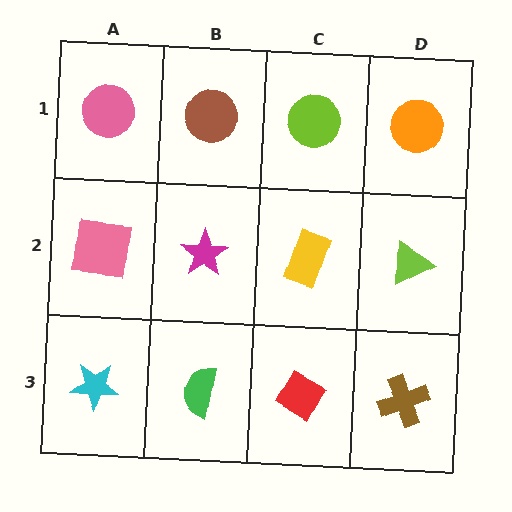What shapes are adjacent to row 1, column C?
A yellow rectangle (row 2, column C), a brown circle (row 1, column B), an orange circle (row 1, column D).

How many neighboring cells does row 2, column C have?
4.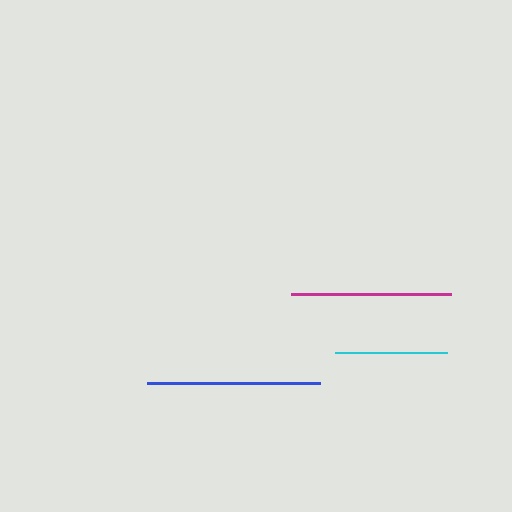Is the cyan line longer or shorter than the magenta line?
The magenta line is longer than the cyan line.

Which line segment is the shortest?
The cyan line is the shortest at approximately 112 pixels.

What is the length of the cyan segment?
The cyan segment is approximately 112 pixels long.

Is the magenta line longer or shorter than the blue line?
The blue line is longer than the magenta line.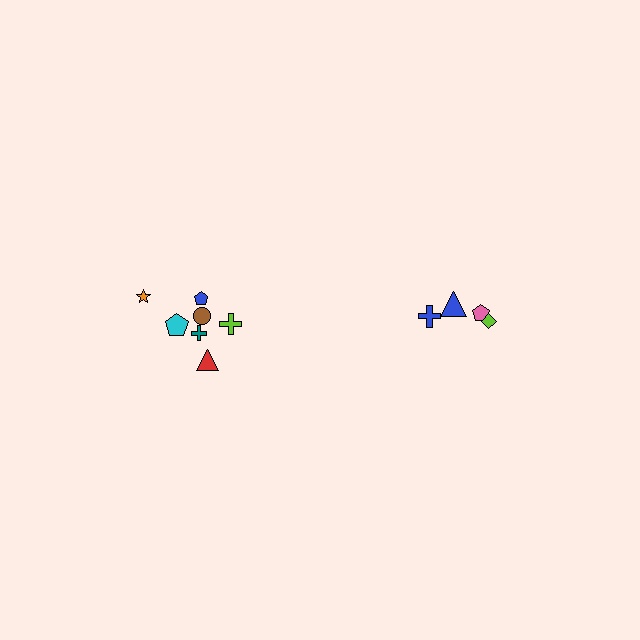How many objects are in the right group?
There are 4 objects.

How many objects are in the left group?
There are 7 objects.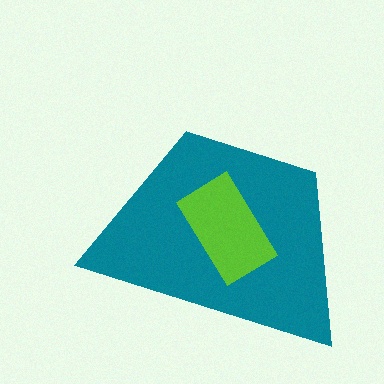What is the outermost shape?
The teal trapezoid.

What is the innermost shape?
The lime rectangle.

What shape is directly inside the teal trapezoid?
The lime rectangle.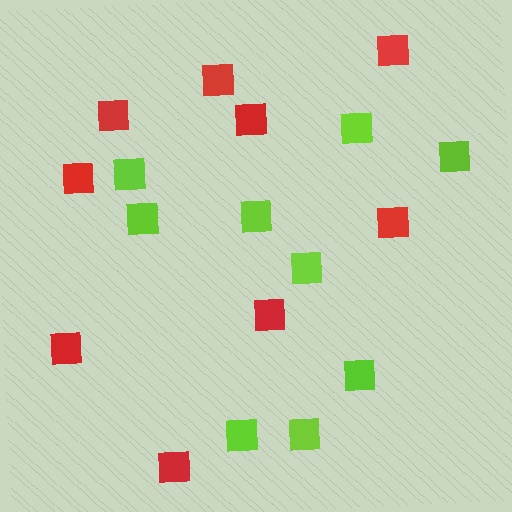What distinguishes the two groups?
There are 2 groups: one group of red squares (9) and one group of lime squares (9).